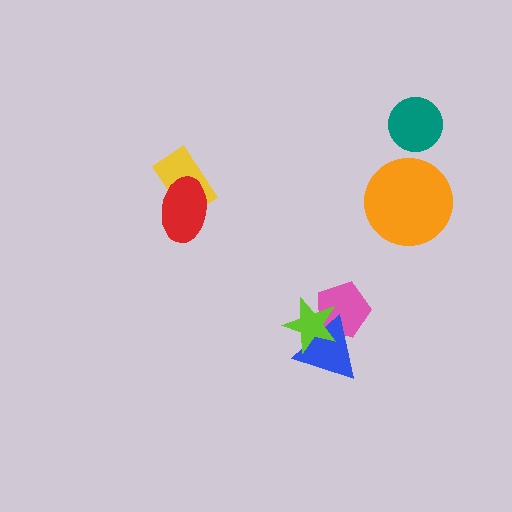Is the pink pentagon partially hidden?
Yes, it is partially covered by another shape.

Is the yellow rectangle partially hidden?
Yes, it is partially covered by another shape.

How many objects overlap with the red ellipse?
1 object overlaps with the red ellipse.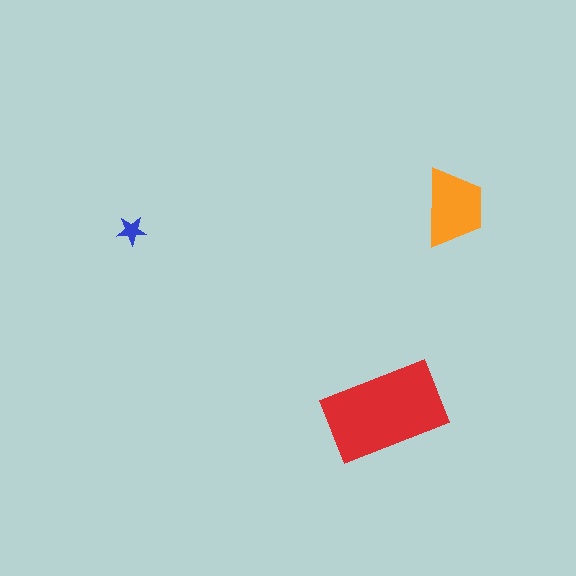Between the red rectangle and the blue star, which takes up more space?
The red rectangle.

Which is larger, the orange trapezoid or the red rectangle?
The red rectangle.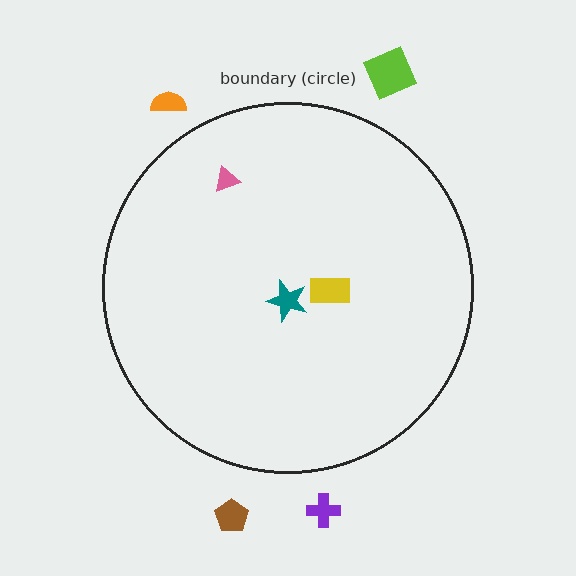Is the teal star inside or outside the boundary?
Inside.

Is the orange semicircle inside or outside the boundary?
Outside.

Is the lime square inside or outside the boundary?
Outside.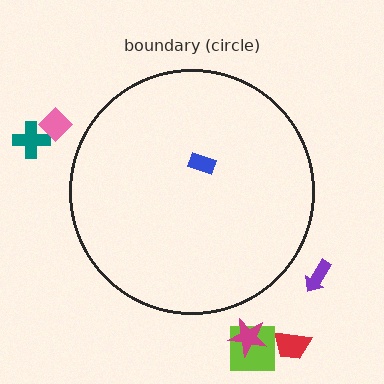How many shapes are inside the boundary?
1 inside, 6 outside.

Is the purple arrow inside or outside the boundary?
Outside.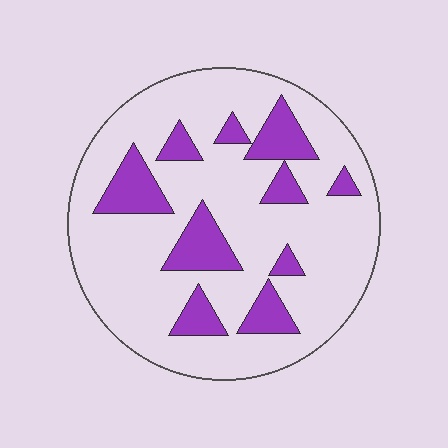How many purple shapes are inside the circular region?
10.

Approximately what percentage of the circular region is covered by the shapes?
Approximately 20%.